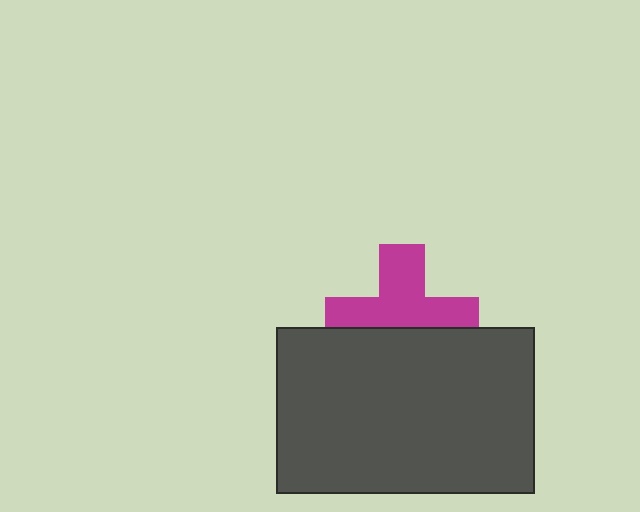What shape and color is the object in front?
The object in front is a dark gray rectangle.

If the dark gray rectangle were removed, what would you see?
You would see the complete magenta cross.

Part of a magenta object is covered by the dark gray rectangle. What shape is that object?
It is a cross.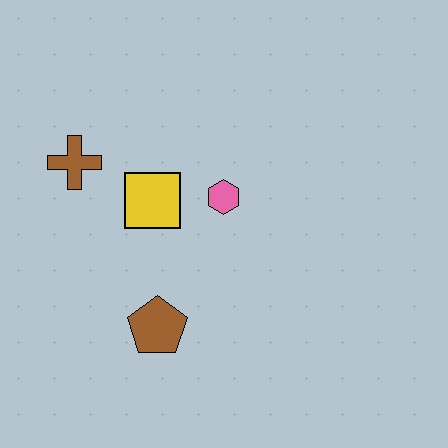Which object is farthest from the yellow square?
The brown pentagon is farthest from the yellow square.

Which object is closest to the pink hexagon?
The yellow square is closest to the pink hexagon.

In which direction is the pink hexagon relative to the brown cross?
The pink hexagon is to the right of the brown cross.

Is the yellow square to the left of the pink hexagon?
Yes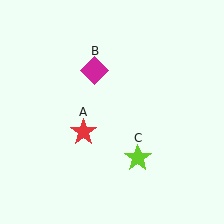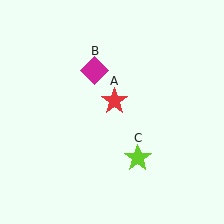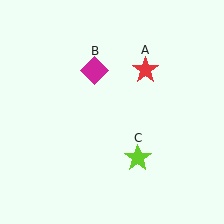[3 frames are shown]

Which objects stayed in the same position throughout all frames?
Magenta diamond (object B) and lime star (object C) remained stationary.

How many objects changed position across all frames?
1 object changed position: red star (object A).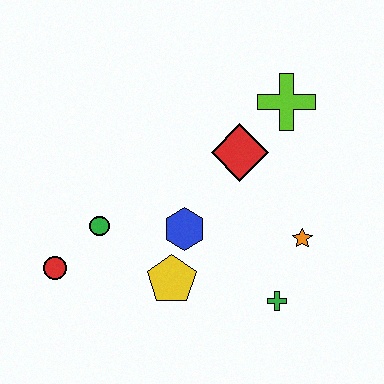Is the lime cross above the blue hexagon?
Yes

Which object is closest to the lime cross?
The red diamond is closest to the lime cross.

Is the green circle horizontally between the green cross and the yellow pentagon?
No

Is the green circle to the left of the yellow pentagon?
Yes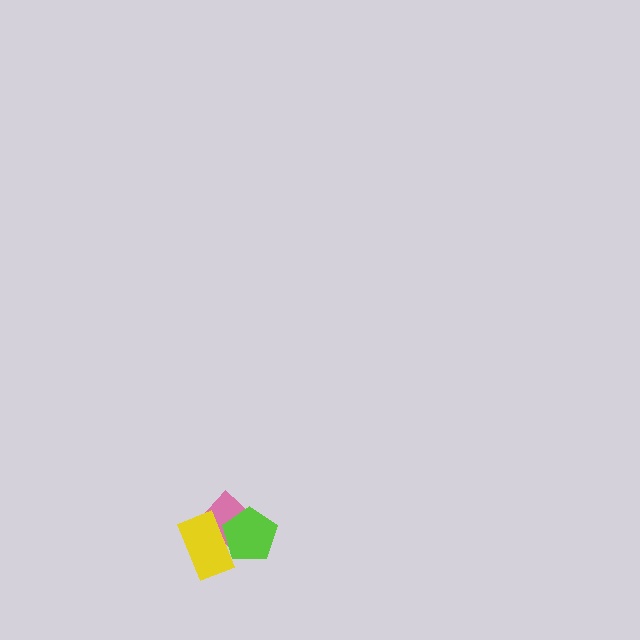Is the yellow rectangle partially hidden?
No, no other shape covers it.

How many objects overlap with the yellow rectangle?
2 objects overlap with the yellow rectangle.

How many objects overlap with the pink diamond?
2 objects overlap with the pink diamond.